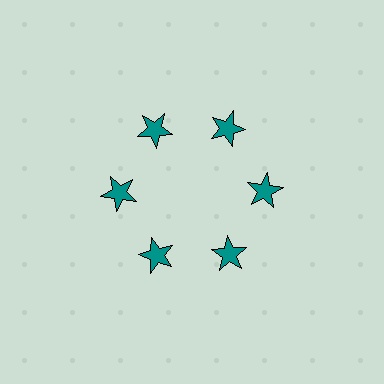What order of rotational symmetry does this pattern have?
This pattern has 6-fold rotational symmetry.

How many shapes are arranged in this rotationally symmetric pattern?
There are 6 shapes, arranged in 6 groups of 1.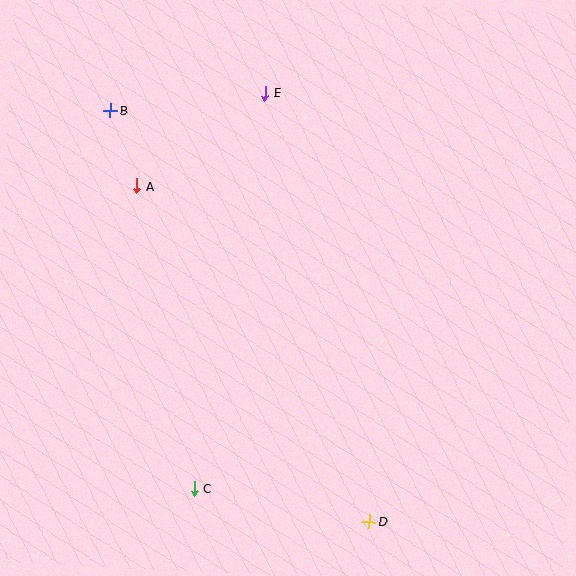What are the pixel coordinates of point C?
Point C is at (194, 488).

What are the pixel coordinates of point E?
Point E is at (265, 93).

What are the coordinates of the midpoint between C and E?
The midpoint between C and E is at (229, 291).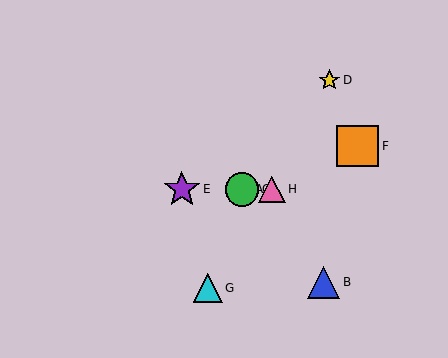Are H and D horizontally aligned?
No, H is at y≈189 and D is at y≈80.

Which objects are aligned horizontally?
Objects A, C, E, H are aligned horizontally.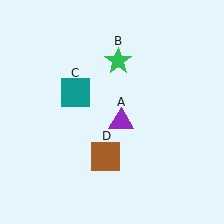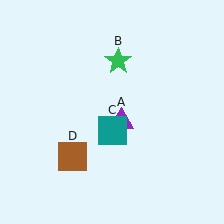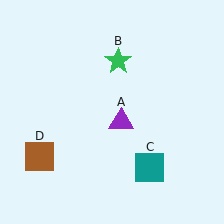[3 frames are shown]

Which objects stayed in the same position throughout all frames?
Purple triangle (object A) and green star (object B) remained stationary.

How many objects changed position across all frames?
2 objects changed position: teal square (object C), brown square (object D).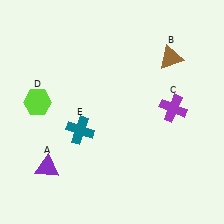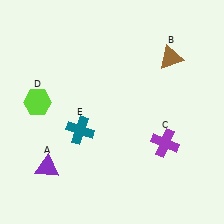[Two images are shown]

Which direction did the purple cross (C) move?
The purple cross (C) moved down.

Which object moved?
The purple cross (C) moved down.